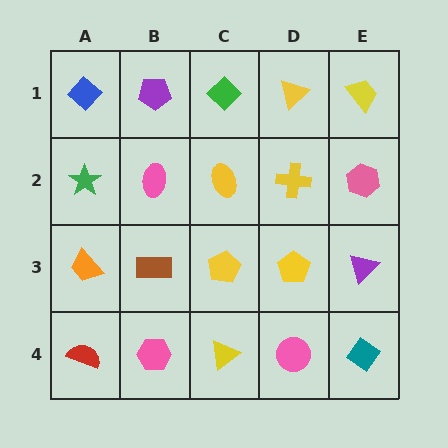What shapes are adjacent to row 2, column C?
A green diamond (row 1, column C), a yellow pentagon (row 3, column C), a pink ellipse (row 2, column B), a yellow cross (row 2, column D).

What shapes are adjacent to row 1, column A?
A green star (row 2, column A), a purple pentagon (row 1, column B).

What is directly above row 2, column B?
A purple pentagon.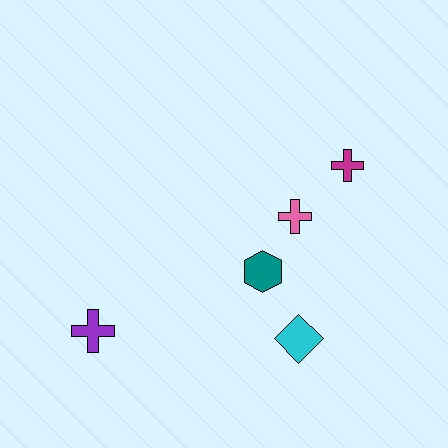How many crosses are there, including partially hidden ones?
There are 3 crosses.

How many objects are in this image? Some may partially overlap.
There are 5 objects.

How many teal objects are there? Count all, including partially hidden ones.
There is 1 teal object.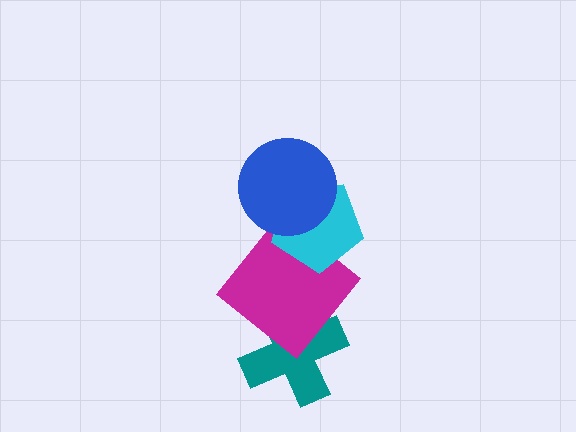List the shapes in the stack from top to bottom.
From top to bottom: the blue circle, the cyan pentagon, the magenta diamond, the teal cross.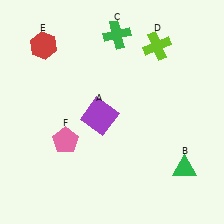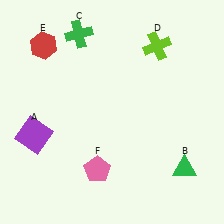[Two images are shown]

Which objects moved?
The objects that moved are: the purple square (A), the green cross (C), the pink pentagon (F).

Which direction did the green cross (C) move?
The green cross (C) moved left.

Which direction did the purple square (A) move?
The purple square (A) moved left.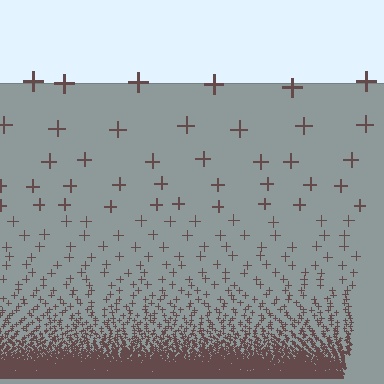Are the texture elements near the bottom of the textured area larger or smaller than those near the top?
Smaller. The gradient is inverted — elements near the bottom are smaller and denser.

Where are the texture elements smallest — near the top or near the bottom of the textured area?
Near the bottom.